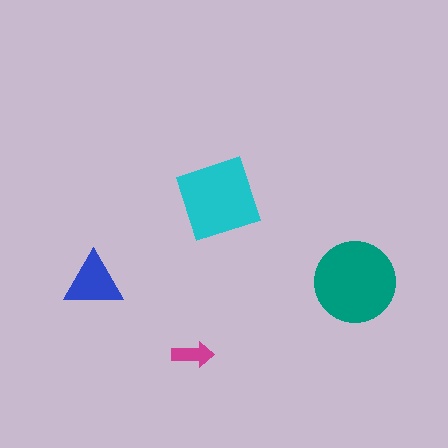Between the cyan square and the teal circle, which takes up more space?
The teal circle.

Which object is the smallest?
The magenta arrow.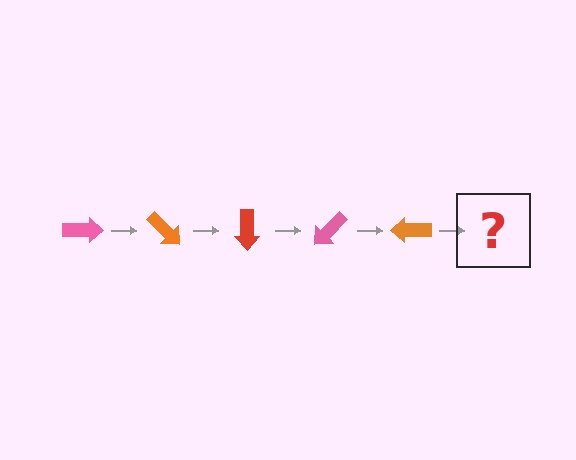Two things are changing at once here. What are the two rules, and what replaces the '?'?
The two rules are that it rotates 45 degrees each step and the color cycles through pink, orange, and red. The '?' should be a red arrow, rotated 225 degrees from the start.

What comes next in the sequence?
The next element should be a red arrow, rotated 225 degrees from the start.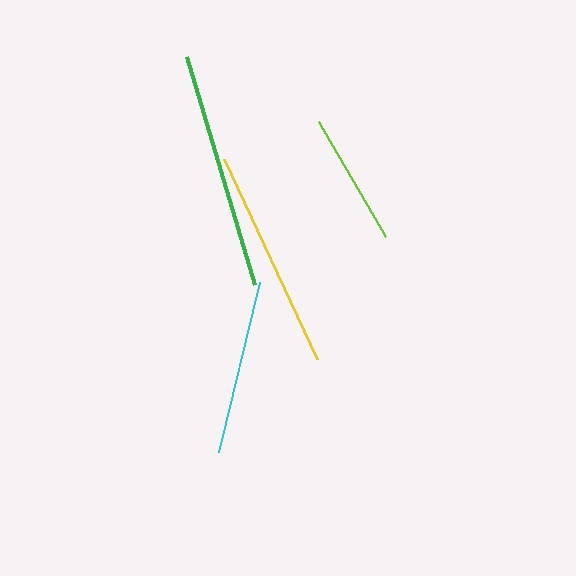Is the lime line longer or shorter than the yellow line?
The yellow line is longer than the lime line.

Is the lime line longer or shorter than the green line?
The green line is longer than the lime line.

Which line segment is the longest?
The green line is the longest at approximately 238 pixels.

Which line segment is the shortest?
The lime line is the shortest at approximately 133 pixels.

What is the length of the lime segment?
The lime segment is approximately 133 pixels long.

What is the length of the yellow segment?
The yellow segment is approximately 221 pixels long.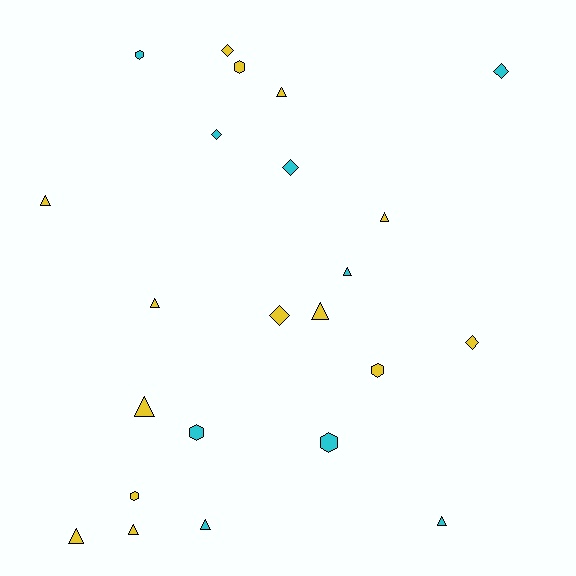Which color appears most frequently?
Yellow, with 14 objects.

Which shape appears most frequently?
Triangle, with 11 objects.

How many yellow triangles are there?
There are 8 yellow triangles.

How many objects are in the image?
There are 23 objects.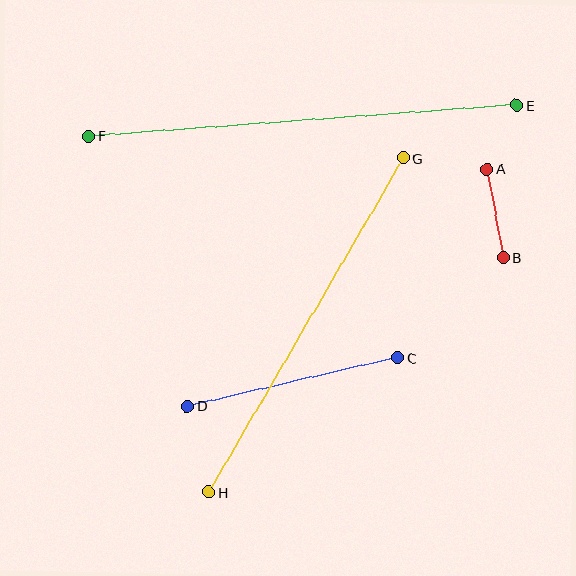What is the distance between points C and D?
The distance is approximately 216 pixels.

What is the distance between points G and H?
The distance is approximately 387 pixels.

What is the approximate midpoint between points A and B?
The midpoint is at approximately (495, 214) pixels.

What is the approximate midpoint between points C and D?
The midpoint is at approximately (292, 382) pixels.